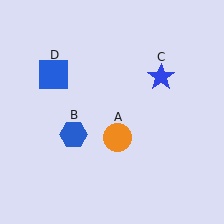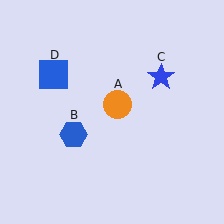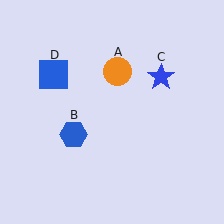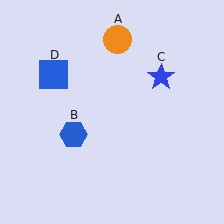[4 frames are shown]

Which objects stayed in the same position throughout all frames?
Blue hexagon (object B) and blue star (object C) and blue square (object D) remained stationary.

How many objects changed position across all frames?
1 object changed position: orange circle (object A).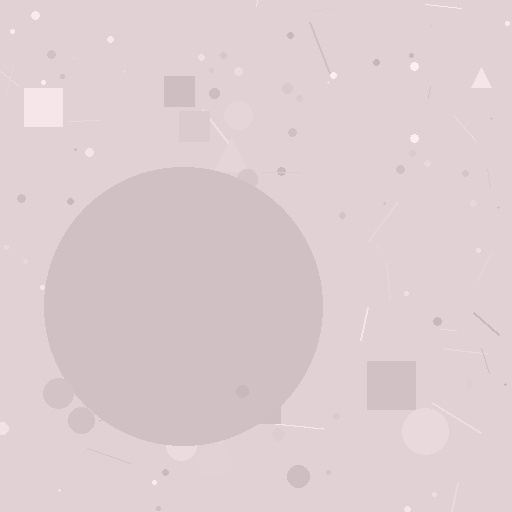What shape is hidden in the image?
A circle is hidden in the image.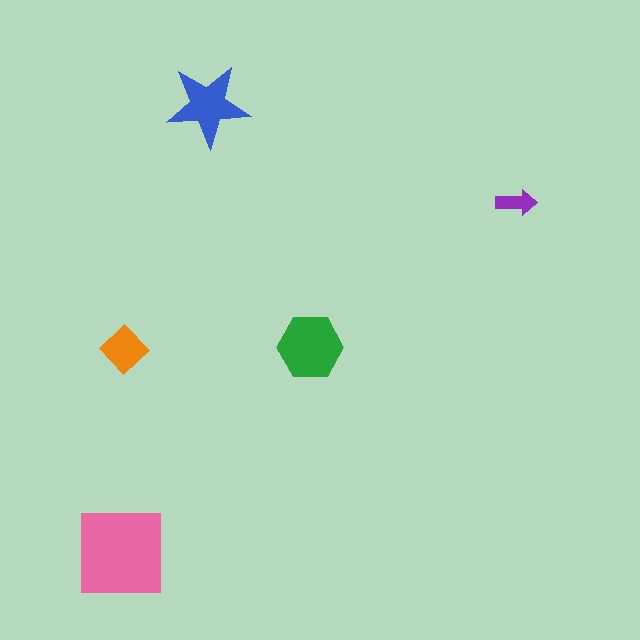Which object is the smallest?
The purple arrow.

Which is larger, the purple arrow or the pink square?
The pink square.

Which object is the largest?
The pink square.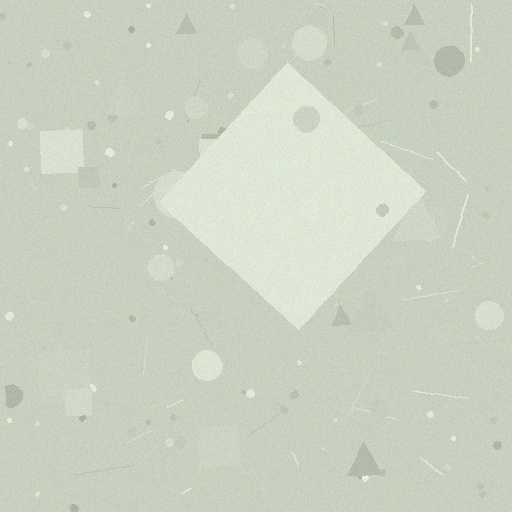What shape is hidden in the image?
A diamond is hidden in the image.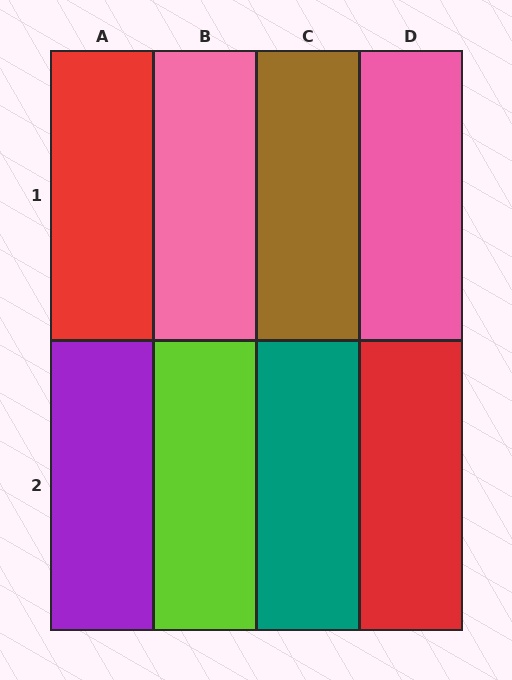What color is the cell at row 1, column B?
Pink.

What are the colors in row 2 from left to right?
Purple, lime, teal, red.